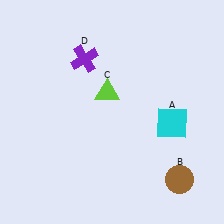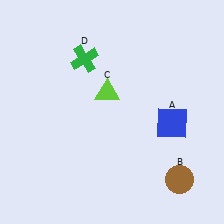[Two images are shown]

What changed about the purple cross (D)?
In Image 1, D is purple. In Image 2, it changed to green.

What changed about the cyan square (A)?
In Image 1, A is cyan. In Image 2, it changed to blue.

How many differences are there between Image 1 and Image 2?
There are 2 differences between the two images.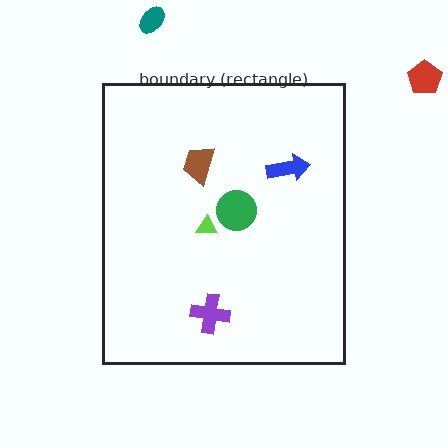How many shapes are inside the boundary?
5 inside, 2 outside.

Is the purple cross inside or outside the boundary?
Inside.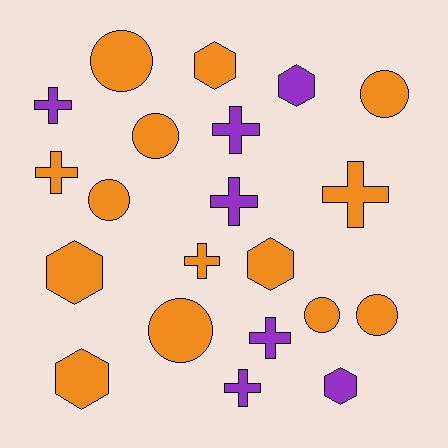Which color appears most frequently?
Orange, with 14 objects.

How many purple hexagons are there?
There are 2 purple hexagons.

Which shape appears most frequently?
Cross, with 8 objects.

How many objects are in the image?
There are 21 objects.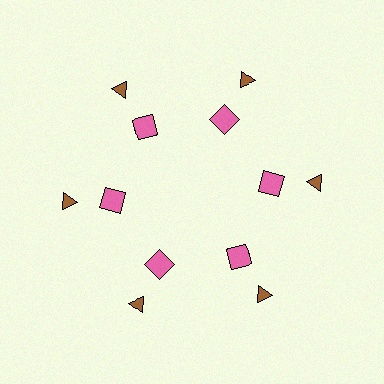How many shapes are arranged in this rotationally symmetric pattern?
There are 12 shapes, arranged in 6 groups of 2.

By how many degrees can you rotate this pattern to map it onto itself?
The pattern maps onto itself every 60 degrees of rotation.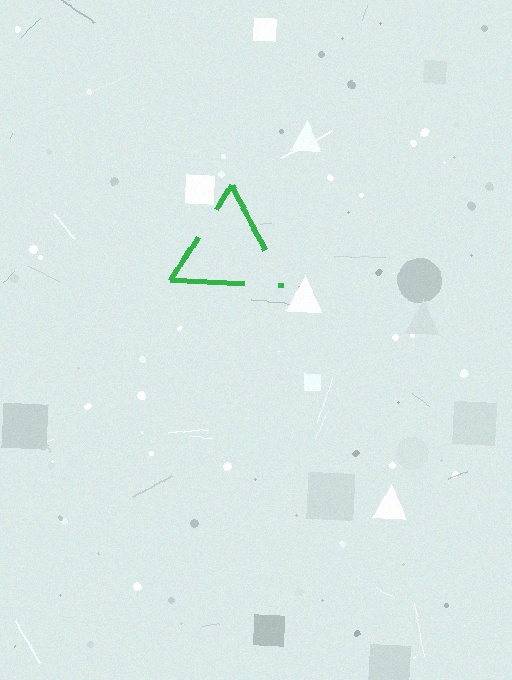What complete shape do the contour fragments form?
The contour fragments form a triangle.